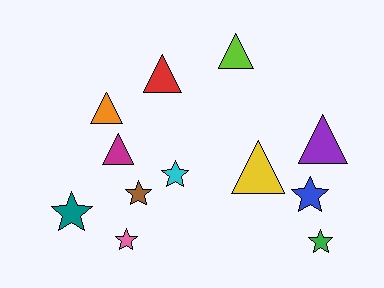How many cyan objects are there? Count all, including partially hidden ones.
There is 1 cyan object.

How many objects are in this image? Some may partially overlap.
There are 12 objects.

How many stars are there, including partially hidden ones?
There are 6 stars.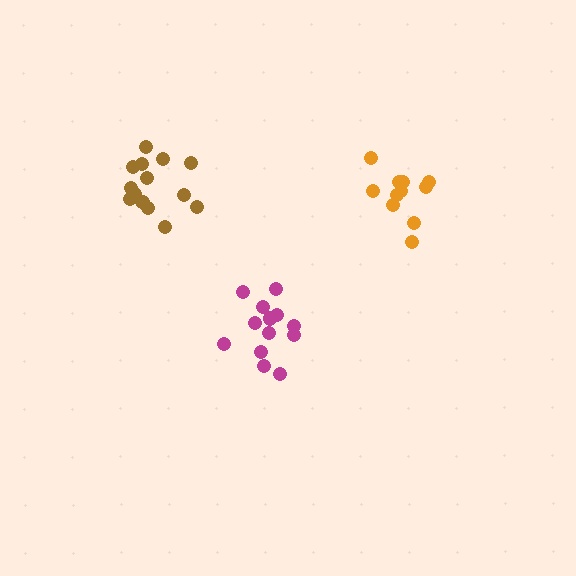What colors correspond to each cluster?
The clusters are colored: orange, brown, magenta.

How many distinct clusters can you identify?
There are 3 distinct clusters.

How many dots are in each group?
Group 1: 11 dots, Group 2: 14 dots, Group 3: 13 dots (38 total).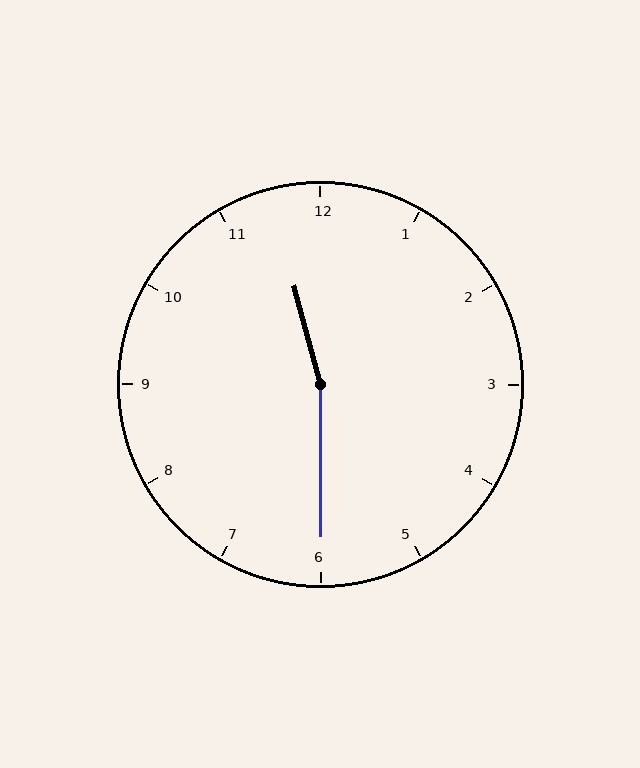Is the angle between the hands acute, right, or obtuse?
It is obtuse.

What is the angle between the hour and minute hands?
Approximately 165 degrees.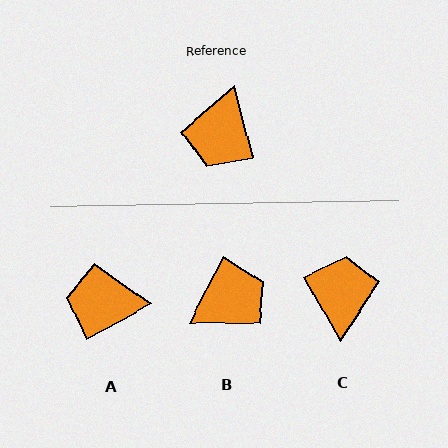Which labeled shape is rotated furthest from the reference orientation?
C, about 165 degrees away.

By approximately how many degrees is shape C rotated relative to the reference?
Approximately 165 degrees clockwise.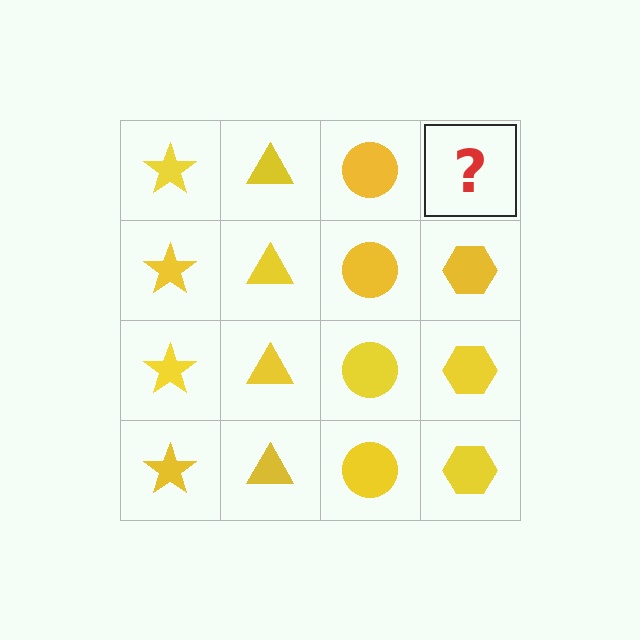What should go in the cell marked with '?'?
The missing cell should contain a yellow hexagon.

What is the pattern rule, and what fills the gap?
The rule is that each column has a consistent shape. The gap should be filled with a yellow hexagon.